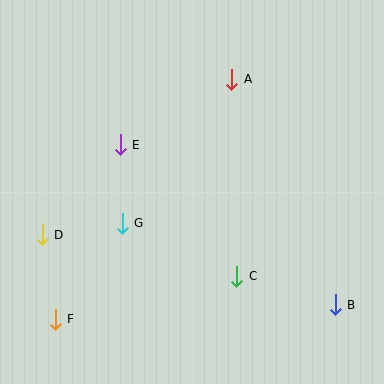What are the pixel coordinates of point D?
Point D is at (42, 235).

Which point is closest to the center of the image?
Point G at (122, 223) is closest to the center.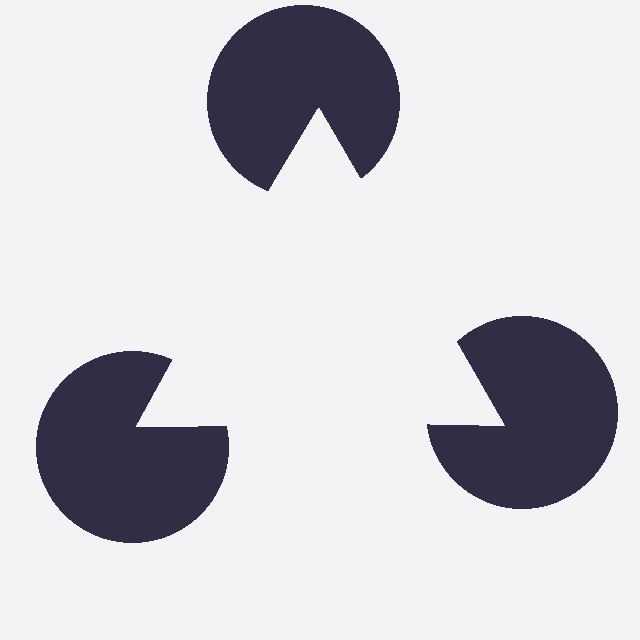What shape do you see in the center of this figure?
An illusory triangle — its edges are inferred from the aligned wedge cuts in the pac-man discs, not physically drawn.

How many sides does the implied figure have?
3 sides.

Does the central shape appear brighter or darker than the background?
It typically appears slightly brighter than the background, even though no actual brightness change is drawn.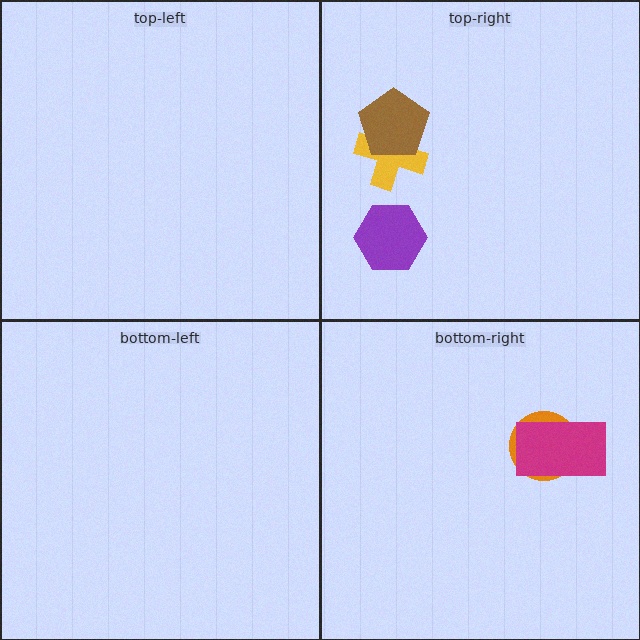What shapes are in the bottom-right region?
The orange circle, the magenta rectangle.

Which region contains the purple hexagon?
The top-right region.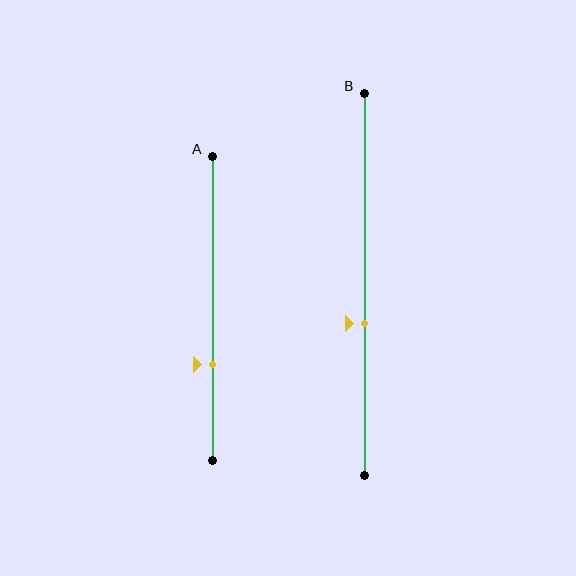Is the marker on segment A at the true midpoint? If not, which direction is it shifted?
No, the marker on segment A is shifted downward by about 19% of the segment length.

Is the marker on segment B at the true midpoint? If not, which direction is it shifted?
No, the marker on segment B is shifted downward by about 10% of the segment length.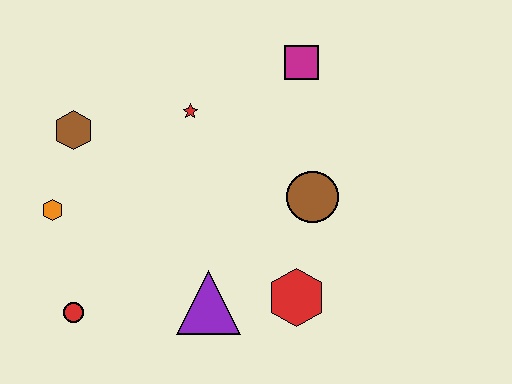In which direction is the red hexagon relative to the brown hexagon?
The red hexagon is to the right of the brown hexagon.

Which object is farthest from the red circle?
The magenta square is farthest from the red circle.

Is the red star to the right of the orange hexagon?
Yes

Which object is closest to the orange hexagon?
The brown hexagon is closest to the orange hexagon.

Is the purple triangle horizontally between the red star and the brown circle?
Yes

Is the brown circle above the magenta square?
No